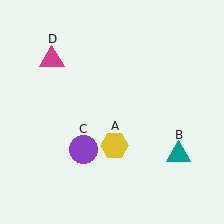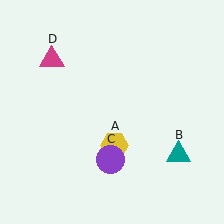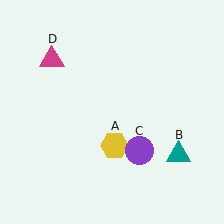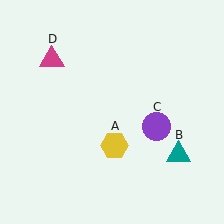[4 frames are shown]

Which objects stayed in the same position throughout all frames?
Yellow hexagon (object A) and teal triangle (object B) and magenta triangle (object D) remained stationary.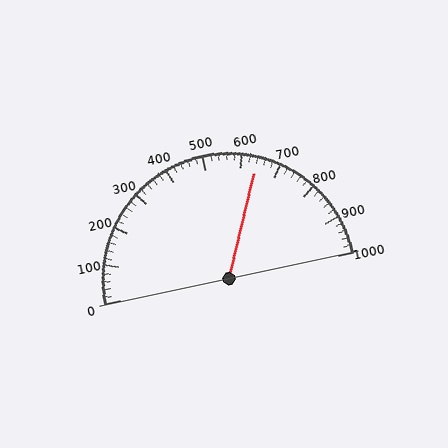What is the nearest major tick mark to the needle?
The nearest major tick mark is 600.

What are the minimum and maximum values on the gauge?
The gauge ranges from 0 to 1000.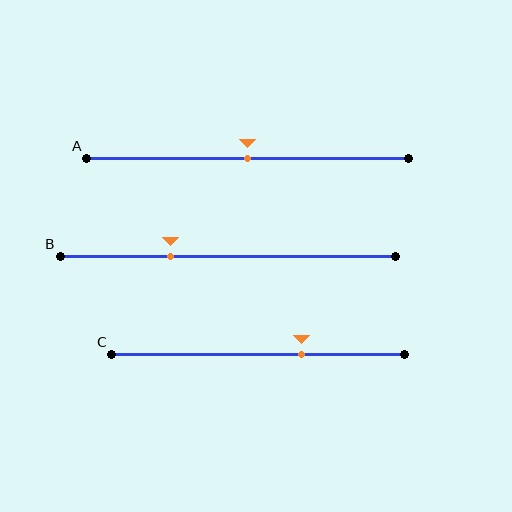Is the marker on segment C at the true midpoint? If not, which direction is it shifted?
No, the marker on segment C is shifted to the right by about 15% of the segment length.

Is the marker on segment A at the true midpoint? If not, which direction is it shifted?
Yes, the marker on segment A is at the true midpoint.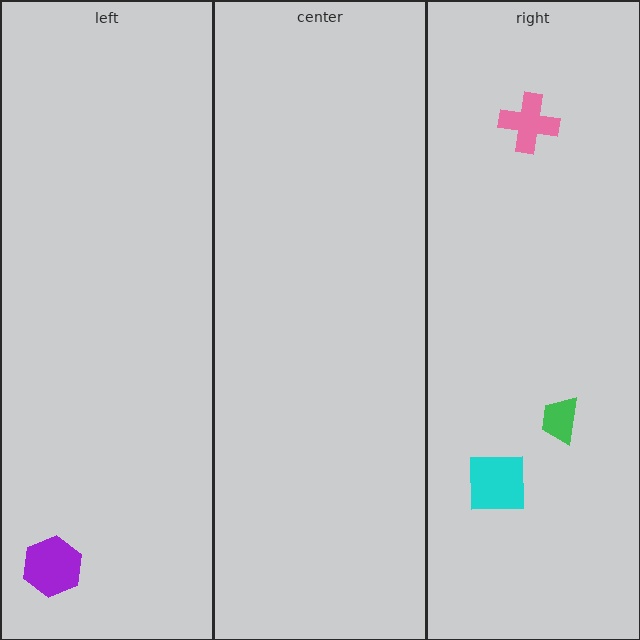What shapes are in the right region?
The pink cross, the cyan square, the green trapezoid.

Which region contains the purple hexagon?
The left region.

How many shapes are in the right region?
3.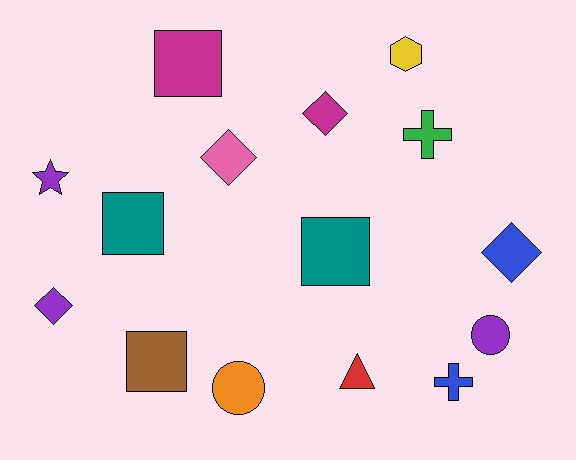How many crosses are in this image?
There are 2 crosses.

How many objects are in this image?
There are 15 objects.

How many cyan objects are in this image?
There are no cyan objects.